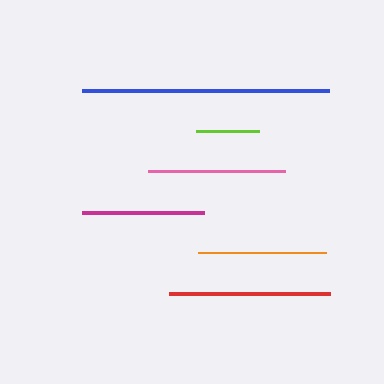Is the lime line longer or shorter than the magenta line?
The magenta line is longer than the lime line.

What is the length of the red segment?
The red segment is approximately 161 pixels long.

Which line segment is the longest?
The blue line is the longest at approximately 247 pixels.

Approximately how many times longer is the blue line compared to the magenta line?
The blue line is approximately 2.0 times the length of the magenta line.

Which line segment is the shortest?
The lime line is the shortest at approximately 63 pixels.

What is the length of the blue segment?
The blue segment is approximately 247 pixels long.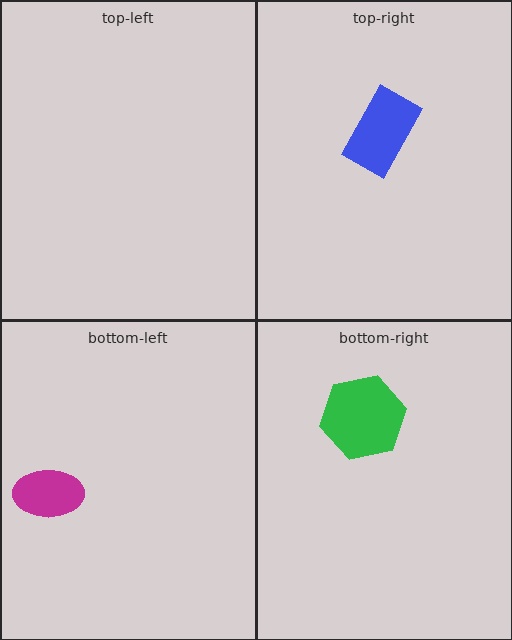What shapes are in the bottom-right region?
The green hexagon.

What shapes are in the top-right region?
The blue rectangle.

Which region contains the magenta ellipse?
The bottom-left region.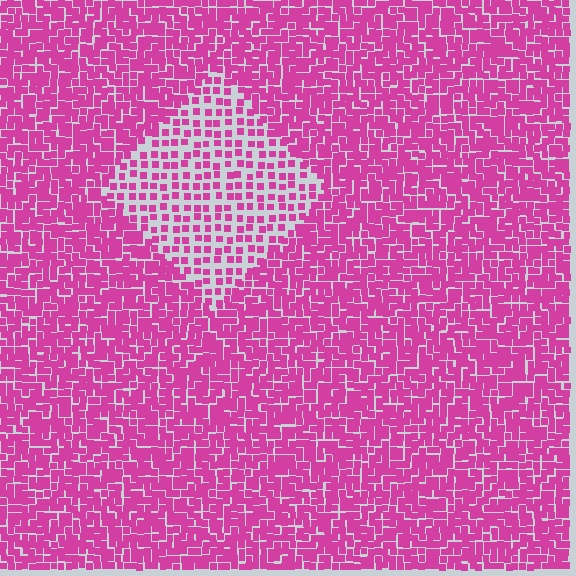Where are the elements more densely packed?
The elements are more densely packed outside the diamond boundary.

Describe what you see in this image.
The image contains small magenta elements arranged at two different densities. A diamond-shaped region is visible where the elements are less densely packed than the surrounding area.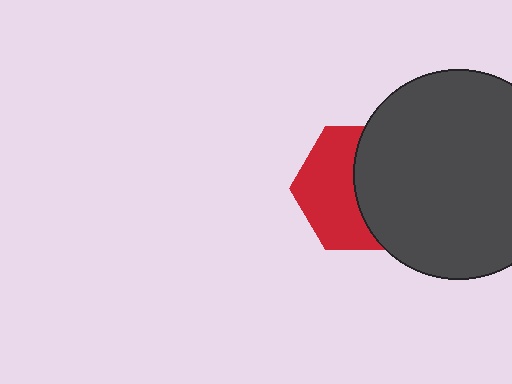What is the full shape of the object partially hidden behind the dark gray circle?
The partially hidden object is a red hexagon.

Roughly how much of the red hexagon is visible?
About half of it is visible (roughly 50%).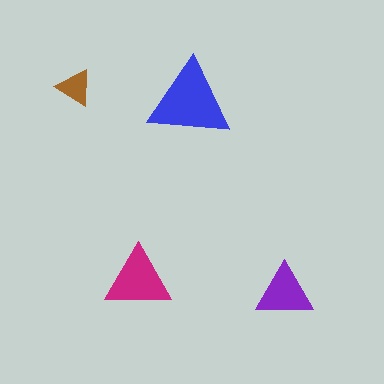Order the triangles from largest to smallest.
the blue one, the magenta one, the purple one, the brown one.